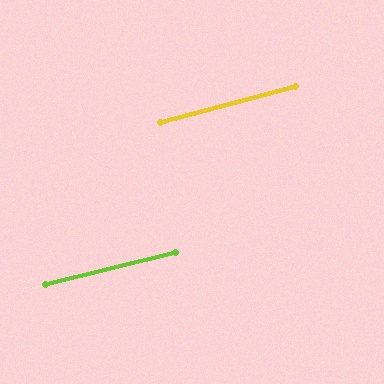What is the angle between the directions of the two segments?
Approximately 2 degrees.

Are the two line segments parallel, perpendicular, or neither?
Parallel — their directions differ by only 1.5°.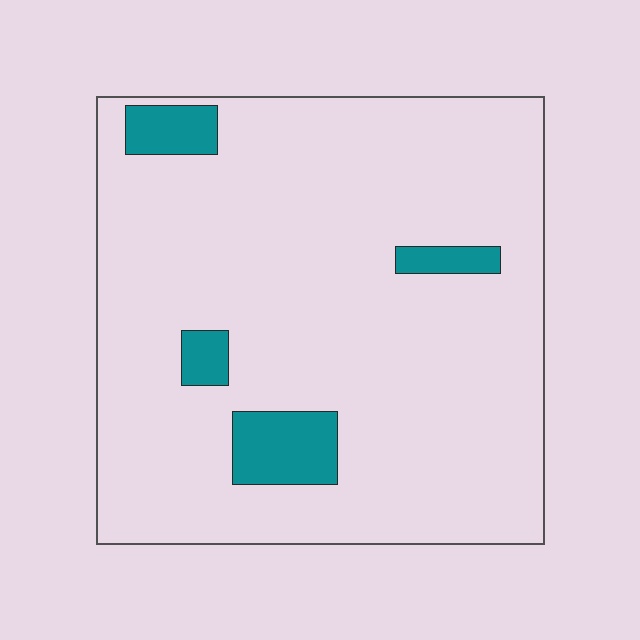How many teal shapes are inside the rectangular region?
4.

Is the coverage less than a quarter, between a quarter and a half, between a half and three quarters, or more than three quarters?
Less than a quarter.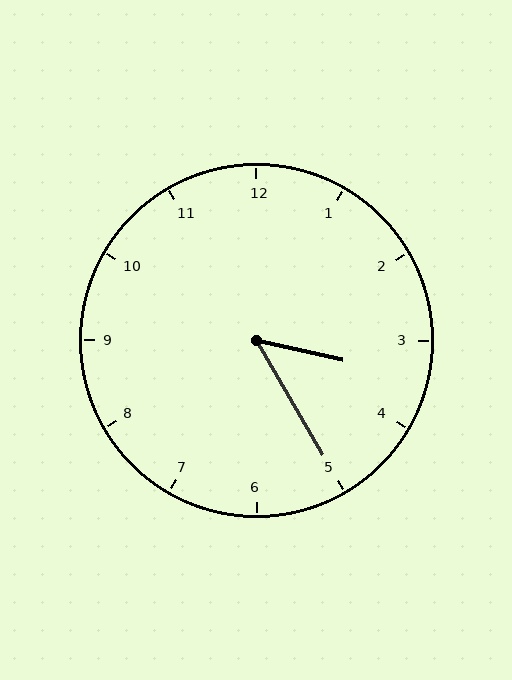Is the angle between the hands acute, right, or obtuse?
It is acute.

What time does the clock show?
3:25.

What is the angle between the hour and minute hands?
Approximately 48 degrees.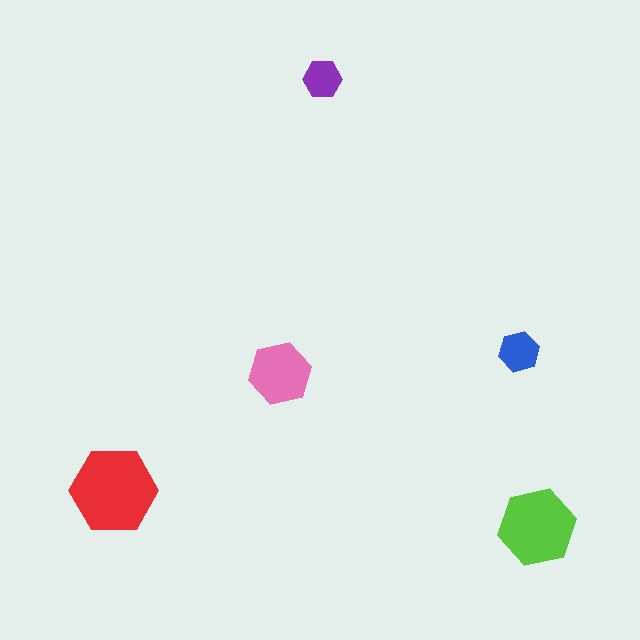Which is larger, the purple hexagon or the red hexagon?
The red one.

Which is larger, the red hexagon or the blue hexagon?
The red one.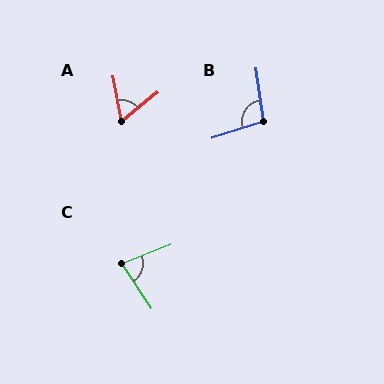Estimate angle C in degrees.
Approximately 78 degrees.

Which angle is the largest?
B, at approximately 99 degrees.